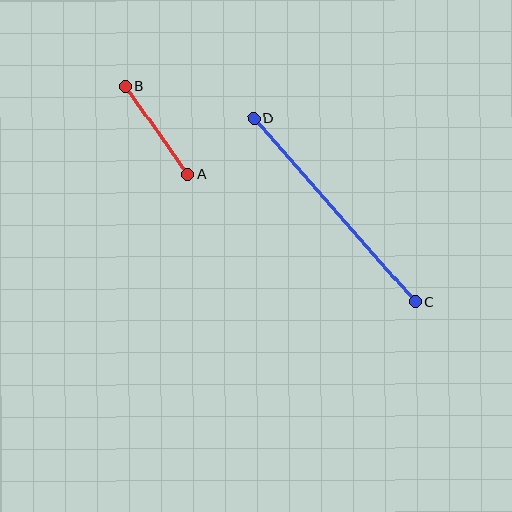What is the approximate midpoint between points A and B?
The midpoint is at approximately (156, 131) pixels.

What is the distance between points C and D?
The distance is approximately 245 pixels.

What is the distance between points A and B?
The distance is approximately 107 pixels.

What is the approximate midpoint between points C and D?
The midpoint is at approximately (334, 210) pixels.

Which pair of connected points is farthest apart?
Points C and D are farthest apart.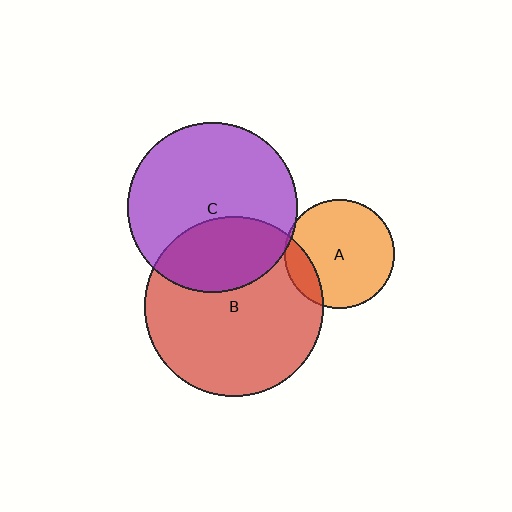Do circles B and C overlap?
Yes.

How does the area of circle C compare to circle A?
Approximately 2.4 times.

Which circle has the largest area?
Circle B (red).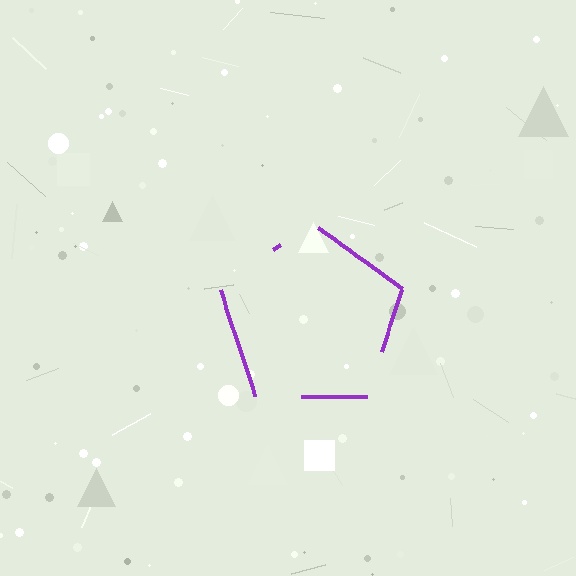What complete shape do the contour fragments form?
The contour fragments form a pentagon.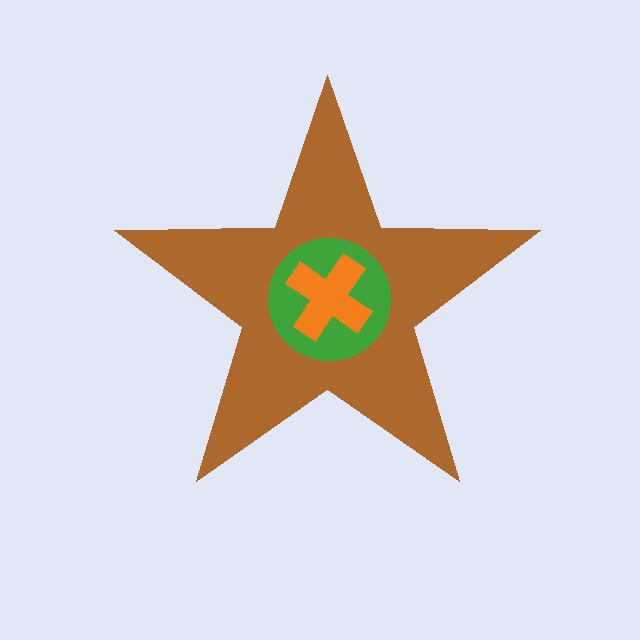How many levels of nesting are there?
3.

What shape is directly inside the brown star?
The green circle.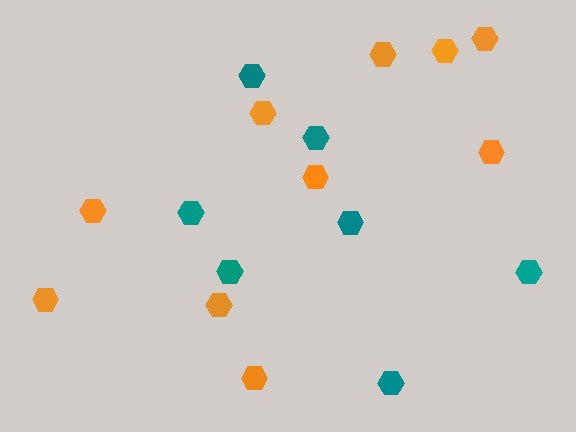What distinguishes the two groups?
There are 2 groups: one group of orange hexagons (10) and one group of teal hexagons (7).